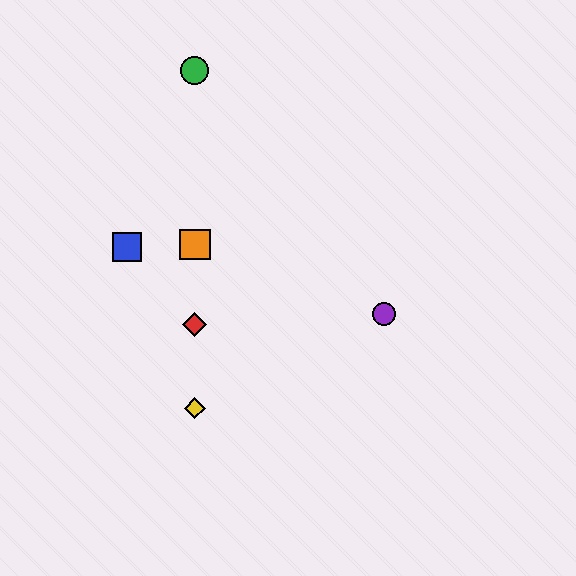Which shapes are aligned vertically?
The red diamond, the green circle, the yellow diamond, the orange square are aligned vertically.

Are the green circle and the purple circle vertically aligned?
No, the green circle is at x≈195 and the purple circle is at x≈384.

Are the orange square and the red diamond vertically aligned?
Yes, both are at x≈195.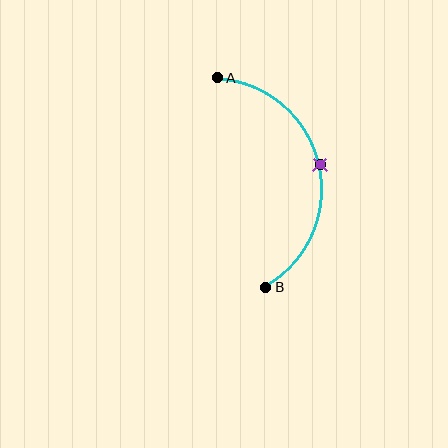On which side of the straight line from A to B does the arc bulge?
The arc bulges to the right of the straight line connecting A and B.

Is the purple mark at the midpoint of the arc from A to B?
Yes. The purple mark lies on the arc at equal arc-length from both A and B — it is the arc midpoint.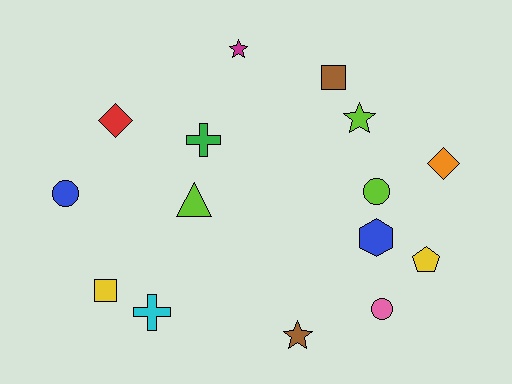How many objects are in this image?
There are 15 objects.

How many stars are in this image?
There are 3 stars.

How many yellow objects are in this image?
There are 2 yellow objects.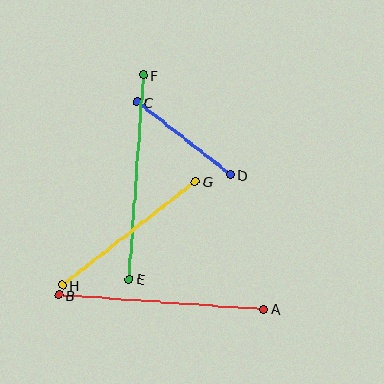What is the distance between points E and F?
The distance is approximately 205 pixels.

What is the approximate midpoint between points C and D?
The midpoint is at approximately (184, 138) pixels.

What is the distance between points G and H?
The distance is approximately 169 pixels.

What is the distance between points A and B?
The distance is approximately 206 pixels.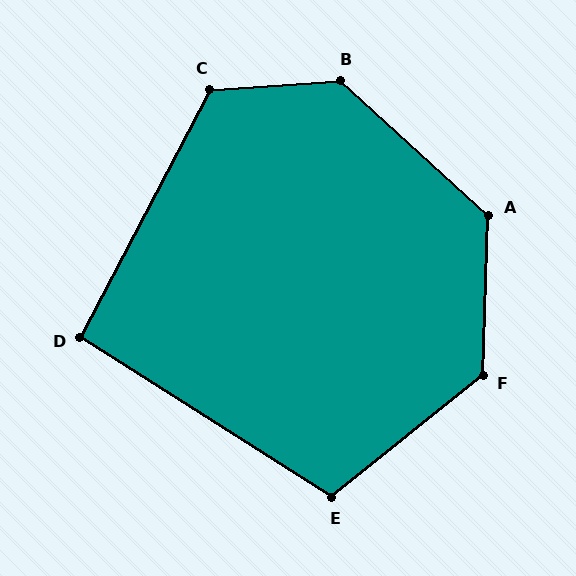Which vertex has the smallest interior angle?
D, at approximately 95 degrees.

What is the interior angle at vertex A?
Approximately 130 degrees (obtuse).